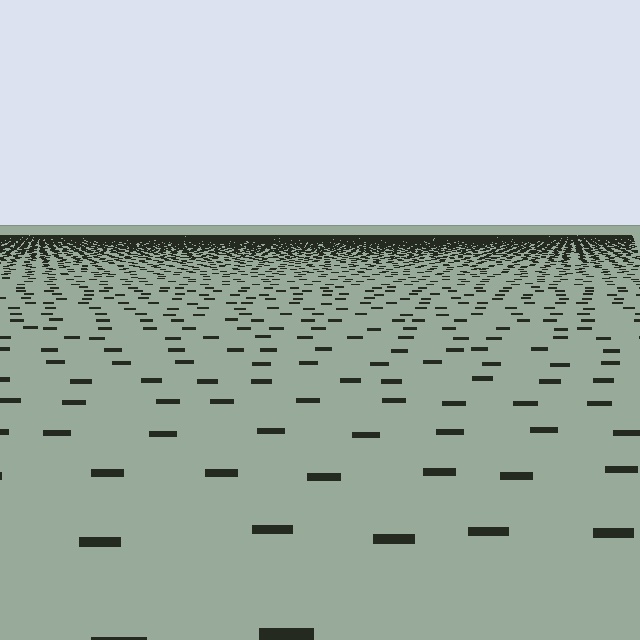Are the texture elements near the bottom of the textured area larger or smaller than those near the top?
Larger. Near the bottom, elements are closer to the viewer and appear at a bigger on-screen size.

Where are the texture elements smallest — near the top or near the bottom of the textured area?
Near the top.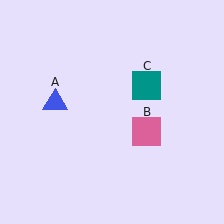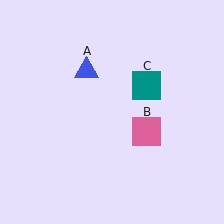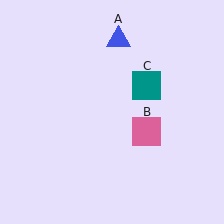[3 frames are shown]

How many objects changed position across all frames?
1 object changed position: blue triangle (object A).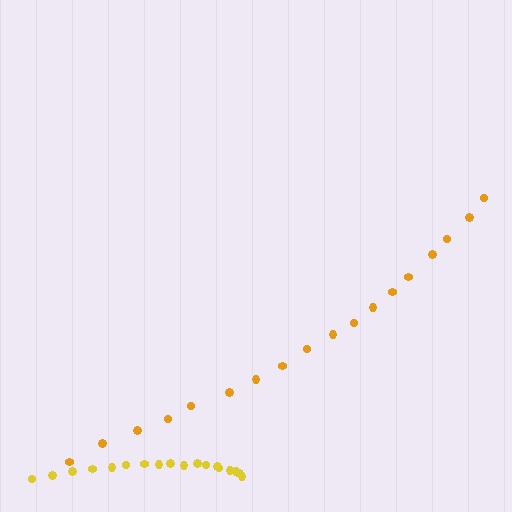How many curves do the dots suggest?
There are 2 distinct paths.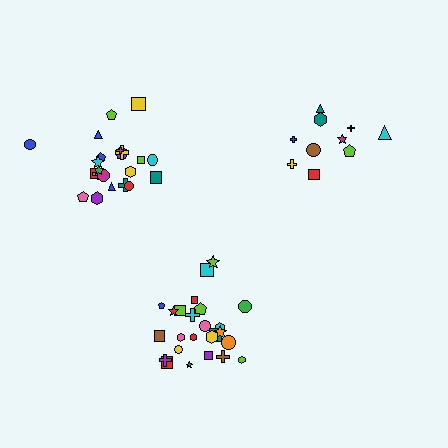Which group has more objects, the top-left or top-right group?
The top-left group.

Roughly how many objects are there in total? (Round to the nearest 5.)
Roughly 55 objects in total.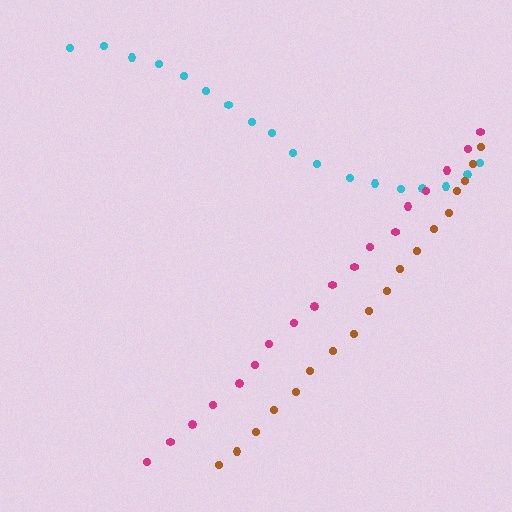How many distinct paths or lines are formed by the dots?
There are 3 distinct paths.